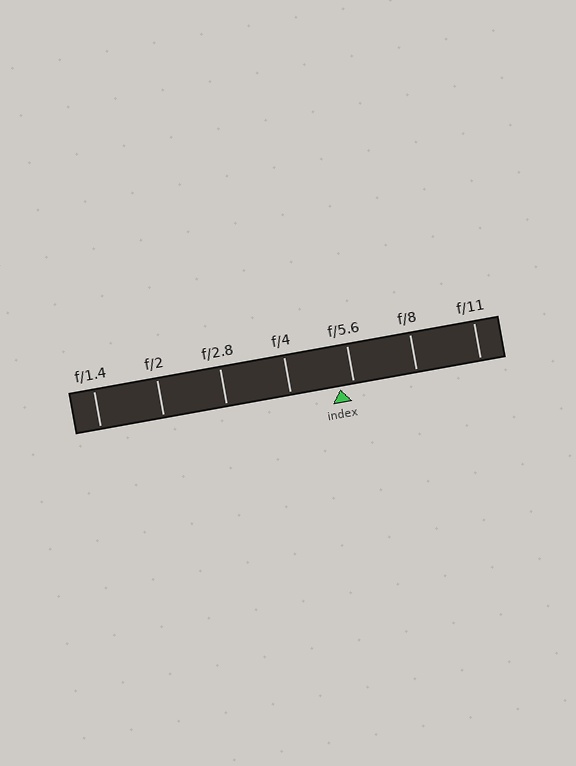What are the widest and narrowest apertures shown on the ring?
The widest aperture shown is f/1.4 and the narrowest is f/11.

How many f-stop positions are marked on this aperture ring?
There are 7 f-stop positions marked.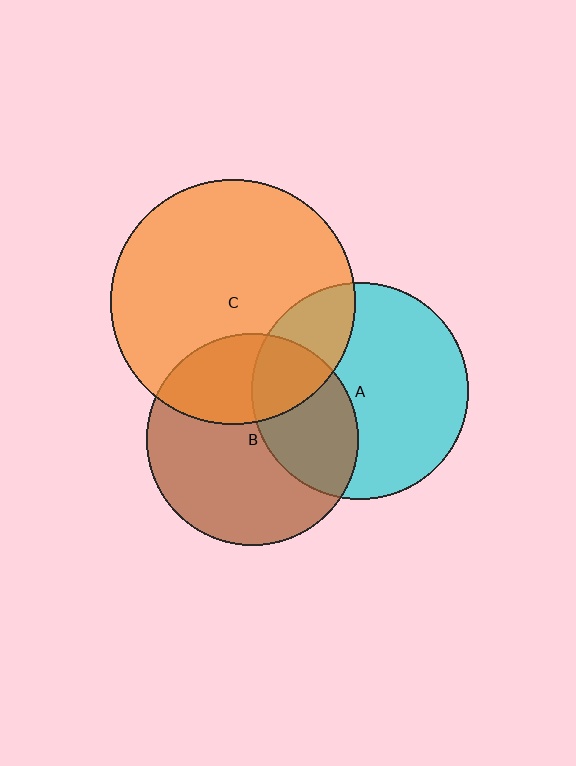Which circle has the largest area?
Circle C (orange).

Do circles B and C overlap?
Yes.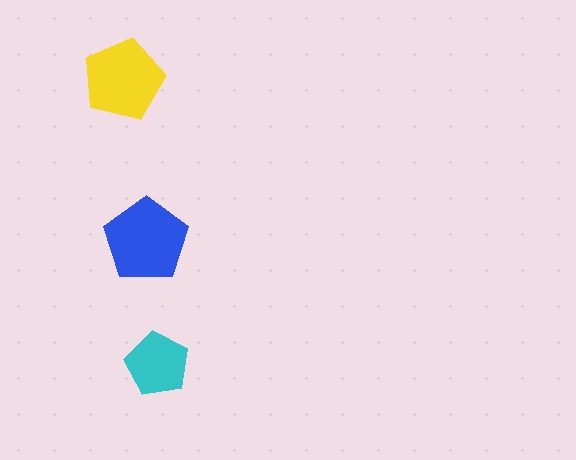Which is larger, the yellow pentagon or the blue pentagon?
The blue one.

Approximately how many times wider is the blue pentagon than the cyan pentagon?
About 1.5 times wider.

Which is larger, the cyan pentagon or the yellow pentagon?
The yellow one.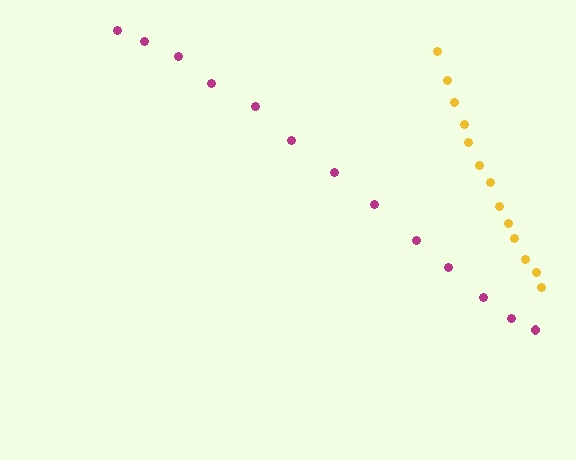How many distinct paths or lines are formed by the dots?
There are 2 distinct paths.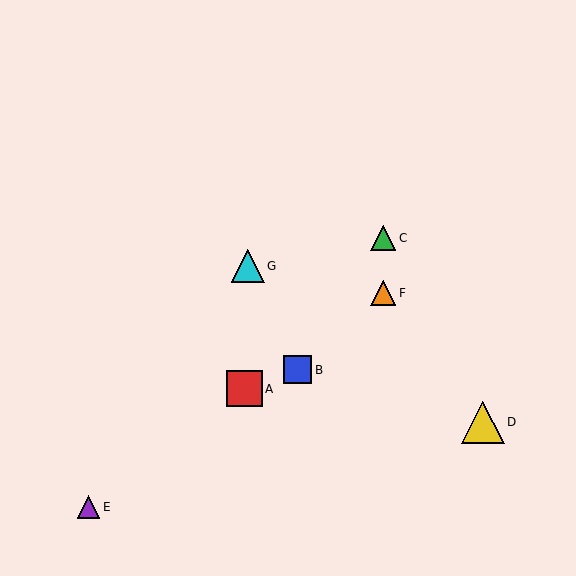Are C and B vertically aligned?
No, C is at x≈383 and B is at x≈298.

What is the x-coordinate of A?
Object A is at x≈244.